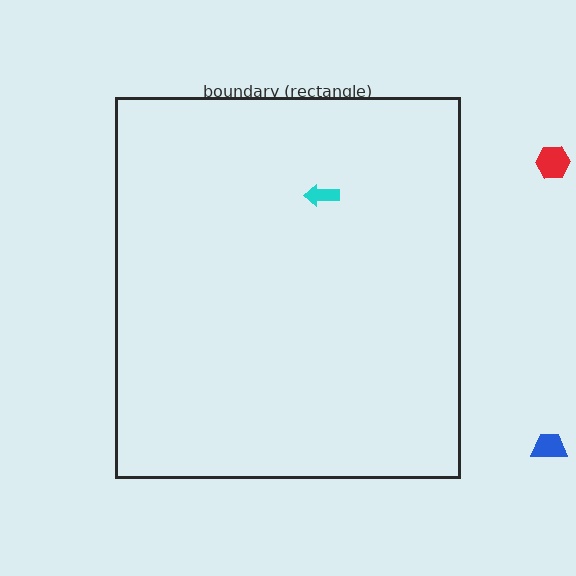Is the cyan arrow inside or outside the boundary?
Inside.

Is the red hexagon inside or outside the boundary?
Outside.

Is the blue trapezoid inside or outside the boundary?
Outside.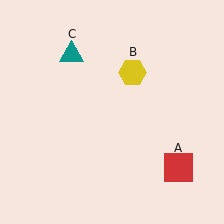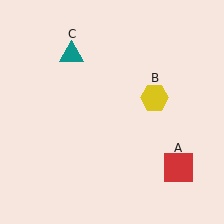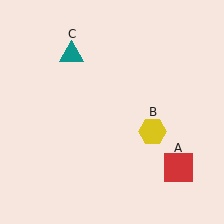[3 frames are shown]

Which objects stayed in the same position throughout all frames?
Red square (object A) and teal triangle (object C) remained stationary.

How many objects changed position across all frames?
1 object changed position: yellow hexagon (object B).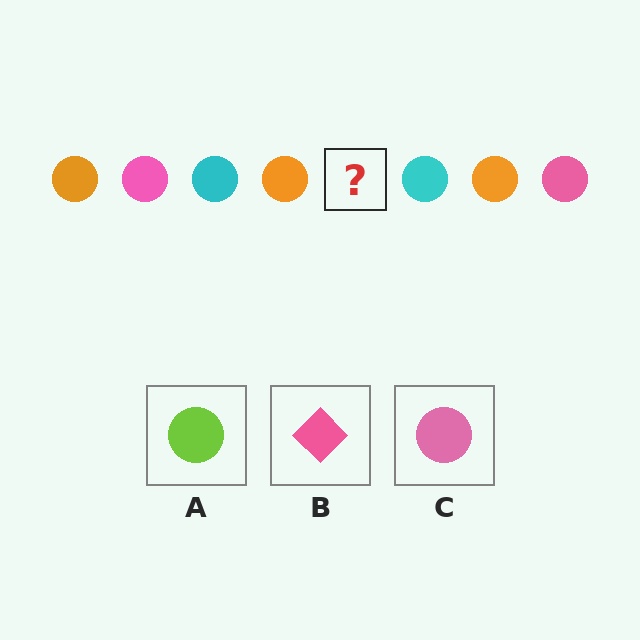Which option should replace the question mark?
Option C.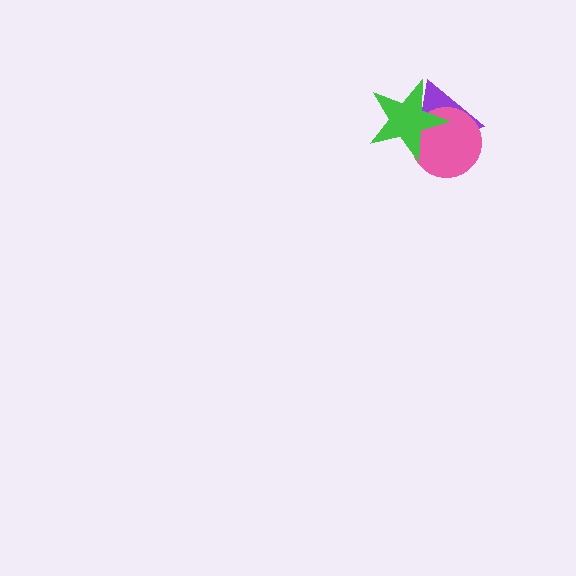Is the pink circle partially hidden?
Yes, it is partially covered by another shape.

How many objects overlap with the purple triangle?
2 objects overlap with the purple triangle.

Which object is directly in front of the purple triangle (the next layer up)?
The pink circle is directly in front of the purple triangle.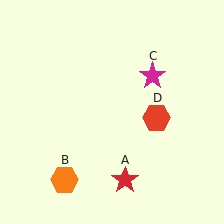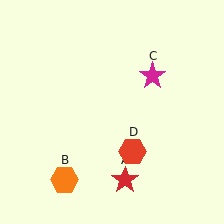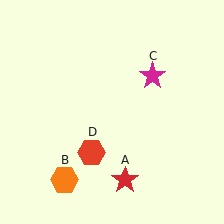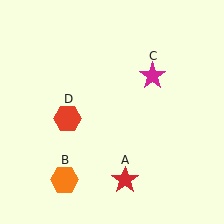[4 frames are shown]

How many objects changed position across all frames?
1 object changed position: red hexagon (object D).